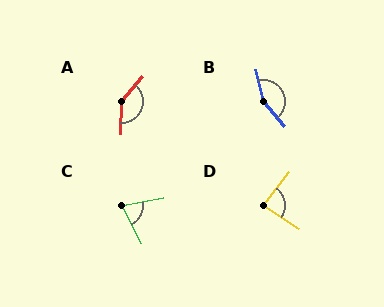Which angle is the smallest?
C, at approximately 72 degrees.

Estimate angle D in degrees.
Approximately 85 degrees.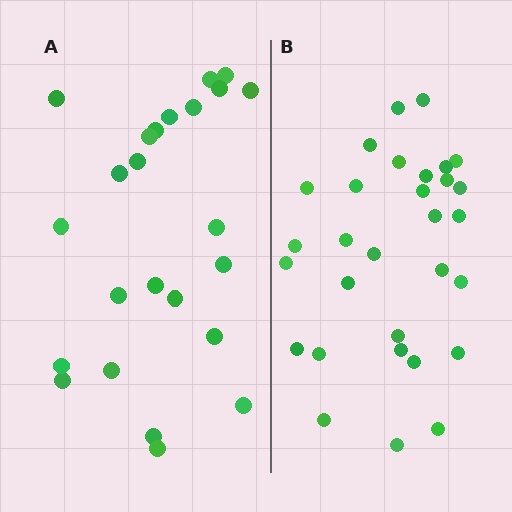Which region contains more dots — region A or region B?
Region B (the right region) has more dots.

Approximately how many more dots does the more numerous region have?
Region B has about 6 more dots than region A.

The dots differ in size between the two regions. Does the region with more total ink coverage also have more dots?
No. Region A has more total ink coverage because its dots are larger, but region B actually contains more individual dots. Total area can be misleading — the number of items is what matters here.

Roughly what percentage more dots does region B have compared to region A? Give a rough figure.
About 25% more.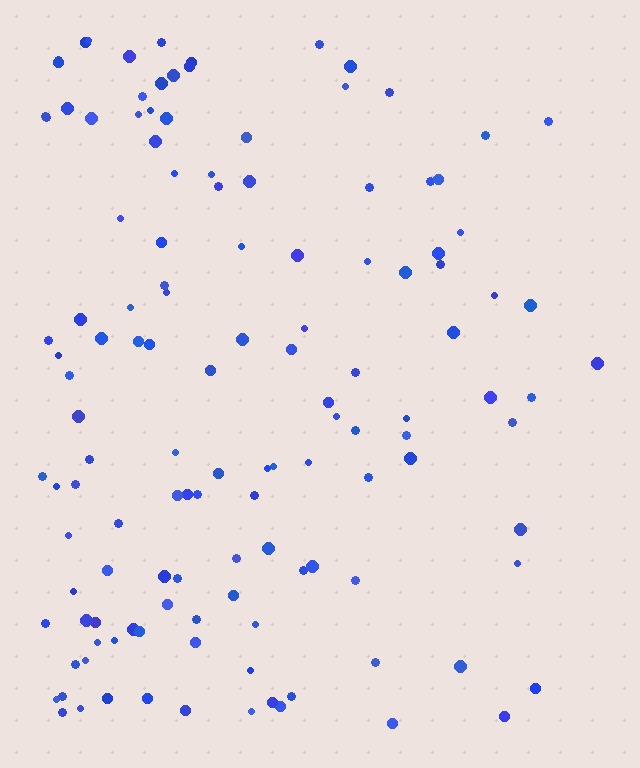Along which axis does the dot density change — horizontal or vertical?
Horizontal.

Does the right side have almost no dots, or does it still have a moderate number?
Still a moderate number, just noticeably fewer than the left.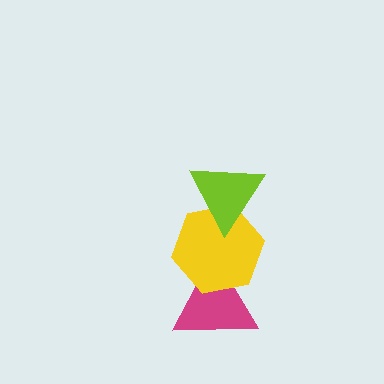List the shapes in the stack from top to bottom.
From top to bottom: the lime triangle, the yellow hexagon, the magenta triangle.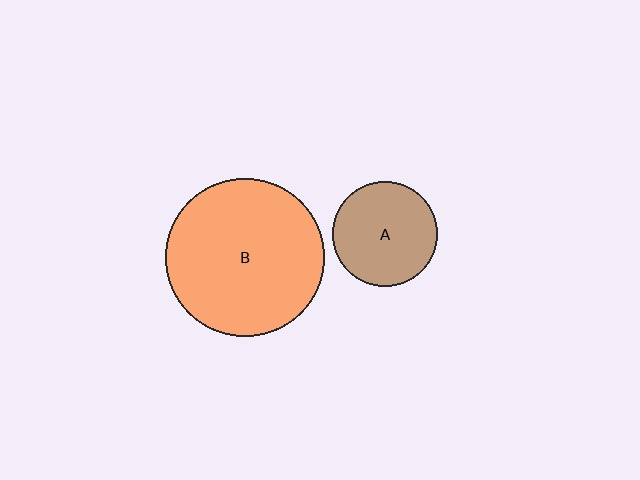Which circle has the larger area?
Circle B (orange).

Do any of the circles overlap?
No, none of the circles overlap.